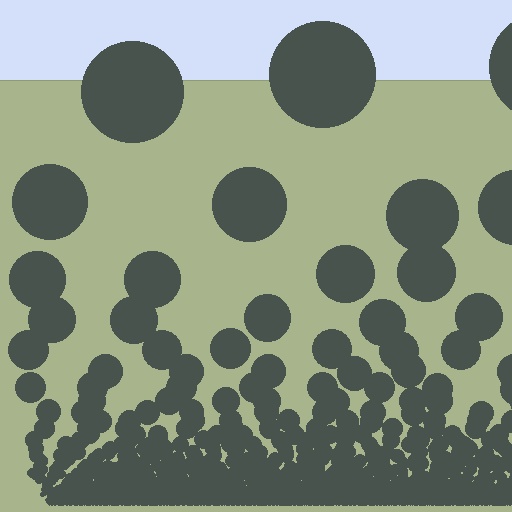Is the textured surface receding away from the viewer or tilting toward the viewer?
The surface appears to tilt toward the viewer. Texture elements get larger and sparser toward the top.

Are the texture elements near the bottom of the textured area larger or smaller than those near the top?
Smaller. The gradient is inverted — elements near the bottom are smaller and denser.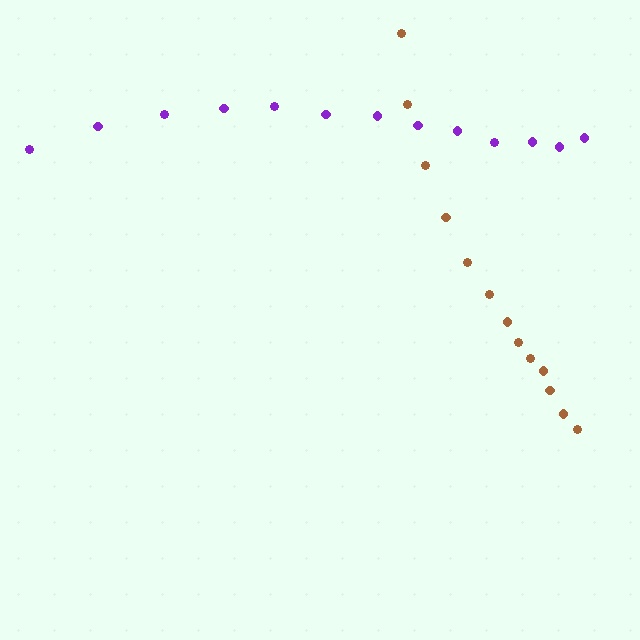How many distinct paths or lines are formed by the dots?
There are 2 distinct paths.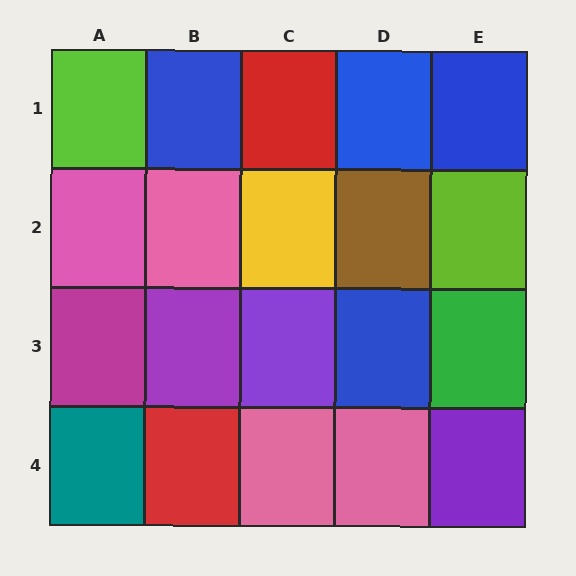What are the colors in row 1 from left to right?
Lime, blue, red, blue, blue.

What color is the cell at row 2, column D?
Brown.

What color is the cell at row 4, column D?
Pink.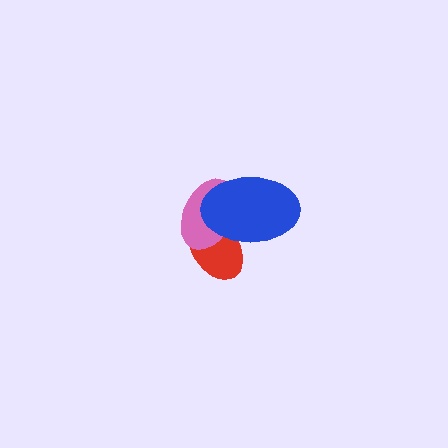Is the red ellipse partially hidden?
Yes, it is partially covered by another shape.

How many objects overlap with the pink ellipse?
2 objects overlap with the pink ellipse.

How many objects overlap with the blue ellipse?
2 objects overlap with the blue ellipse.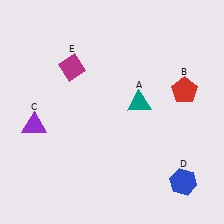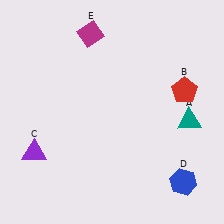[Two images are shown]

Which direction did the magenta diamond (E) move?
The magenta diamond (E) moved up.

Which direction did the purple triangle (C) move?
The purple triangle (C) moved down.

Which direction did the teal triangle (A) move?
The teal triangle (A) moved right.